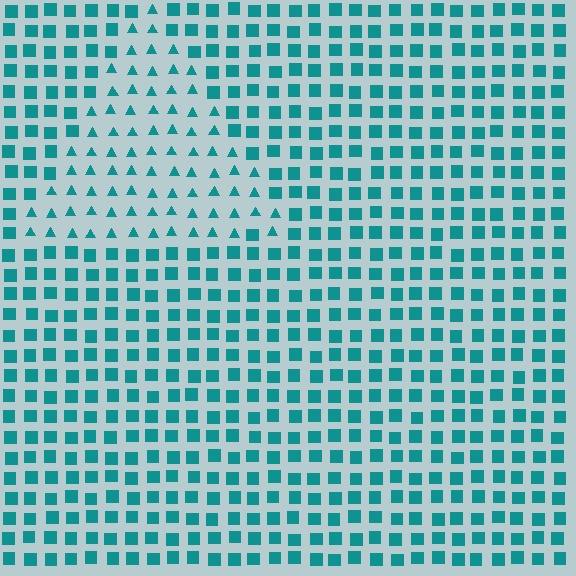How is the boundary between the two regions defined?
The boundary is defined by a change in element shape: triangles inside vs. squares outside. All elements share the same color and spacing.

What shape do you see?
I see a triangle.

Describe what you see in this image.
The image is filled with small teal elements arranged in a uniform grid. A triangle-shaped region contains triangles, while the surrounding area contains squares. The boundary is defined purely by the change in element shape.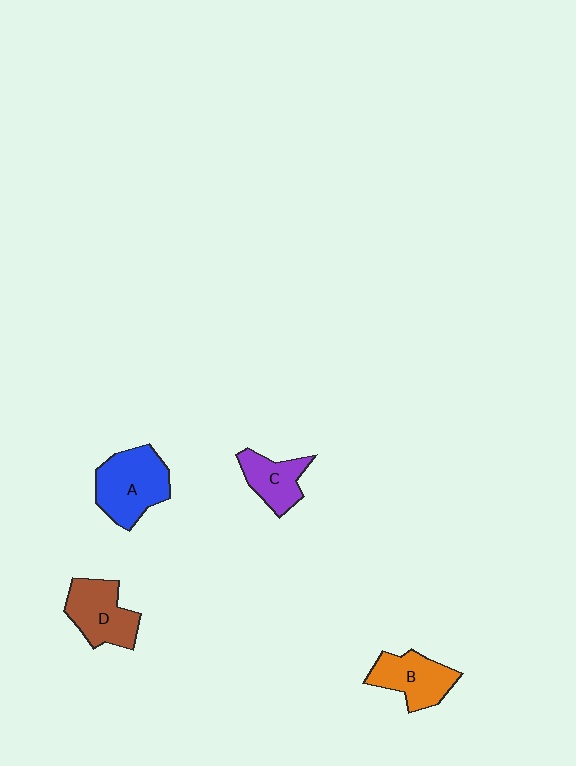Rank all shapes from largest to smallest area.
From largest to smallest: A (blue), D (brown), B (orange), C (purple).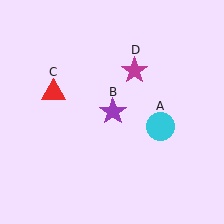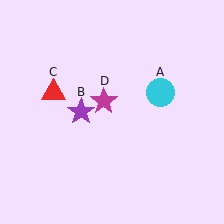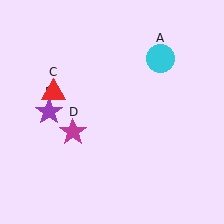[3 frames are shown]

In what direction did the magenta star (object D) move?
The magenta star (object D) moved down and to the left.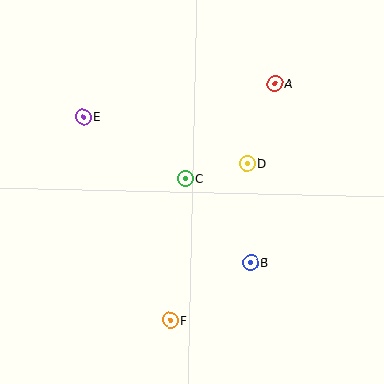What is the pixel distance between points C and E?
The distance between C and E is 120 pixels.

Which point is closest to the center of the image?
Point C at (186, 179) is closest to the center.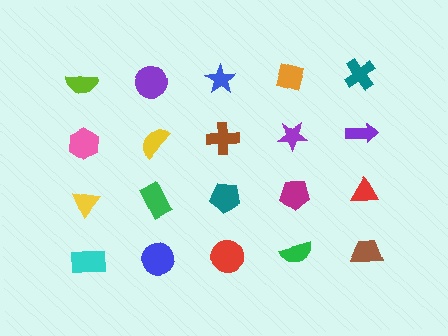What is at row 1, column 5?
A teal cross.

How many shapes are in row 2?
5 shapes.